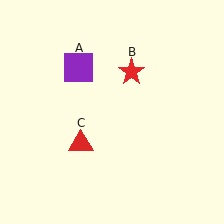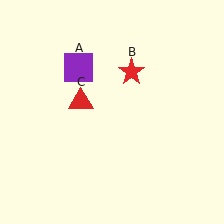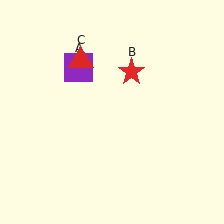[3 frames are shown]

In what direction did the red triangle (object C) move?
The red triangle (object C) moved up.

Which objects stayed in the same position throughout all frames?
Purple square (object A) and red star (object B) remained stationary.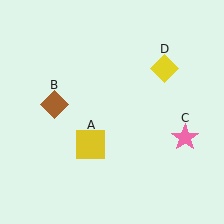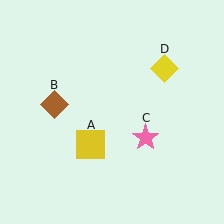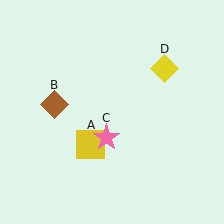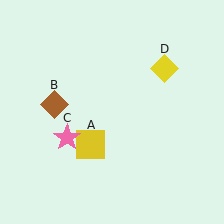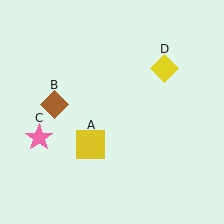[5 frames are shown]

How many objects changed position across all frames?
1 object changed position: pink star (object C).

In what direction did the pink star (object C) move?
The pink star (object C) moved left.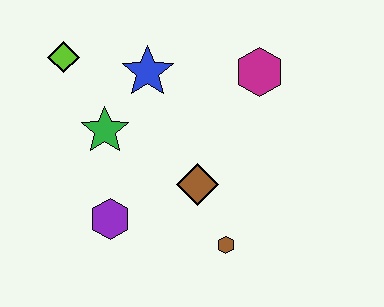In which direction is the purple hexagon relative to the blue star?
The purple hexagon is below the blue star.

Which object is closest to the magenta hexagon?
The blue star is closest to the magenta hexagon.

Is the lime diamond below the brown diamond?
No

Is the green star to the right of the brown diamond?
No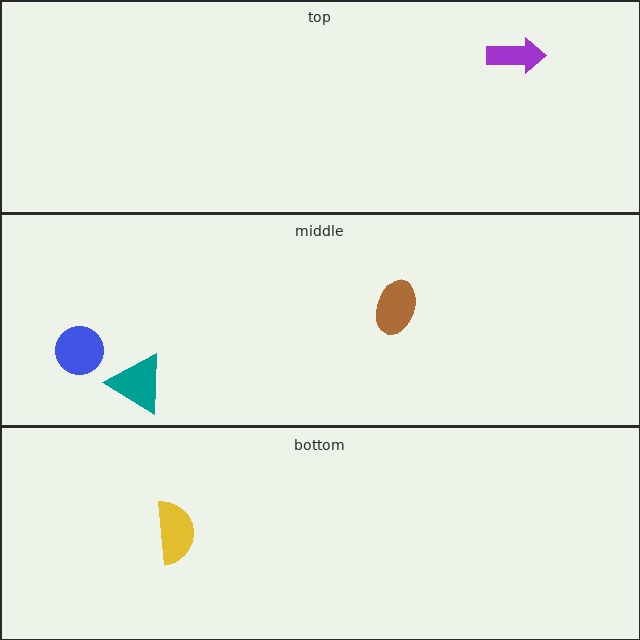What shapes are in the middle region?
The teal triangle, the blue circle, the brown ellipse.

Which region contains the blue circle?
The middle region.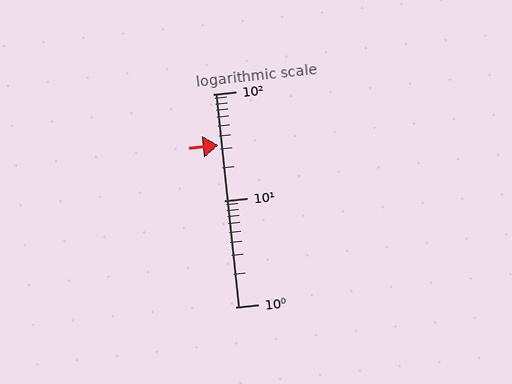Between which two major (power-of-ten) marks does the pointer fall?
The pointer is between 10 and 100.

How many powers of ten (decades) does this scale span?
The scale spans 2 decades, from 1 to 100.